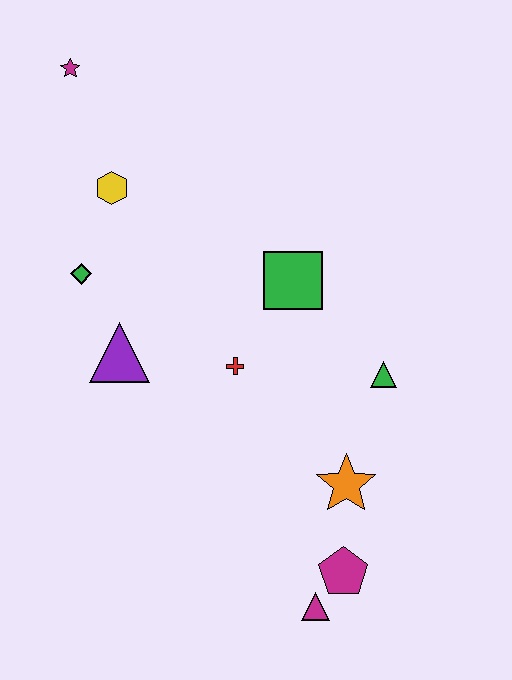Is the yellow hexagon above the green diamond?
Yes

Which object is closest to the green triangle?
The orange star is closest to the green triangle.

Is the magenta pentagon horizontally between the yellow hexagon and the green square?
No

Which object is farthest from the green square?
The magenta triangle is farthest from the green square.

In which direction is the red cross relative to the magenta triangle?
The red cross is above the magenta triangle.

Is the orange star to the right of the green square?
Yes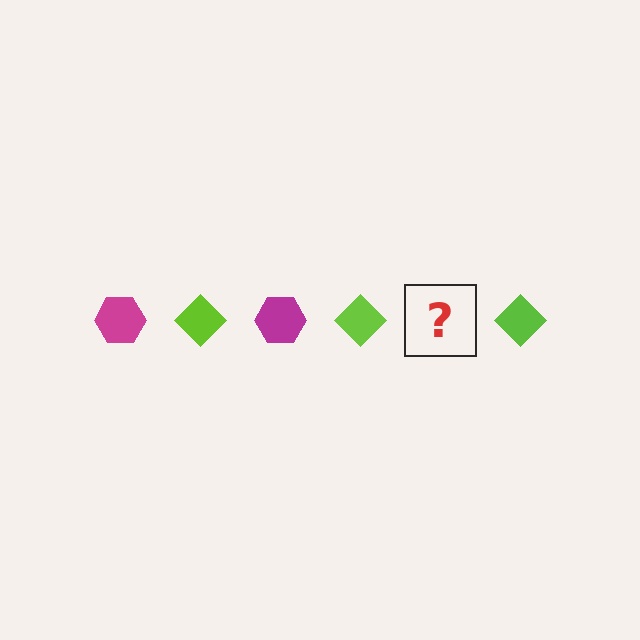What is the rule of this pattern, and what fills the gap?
The rule is that the pattern alternates between magenta hexagon and lime diamond. The gap should be filled with a magenta hexagon.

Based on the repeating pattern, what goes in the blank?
The blank should be a magenta hexagon.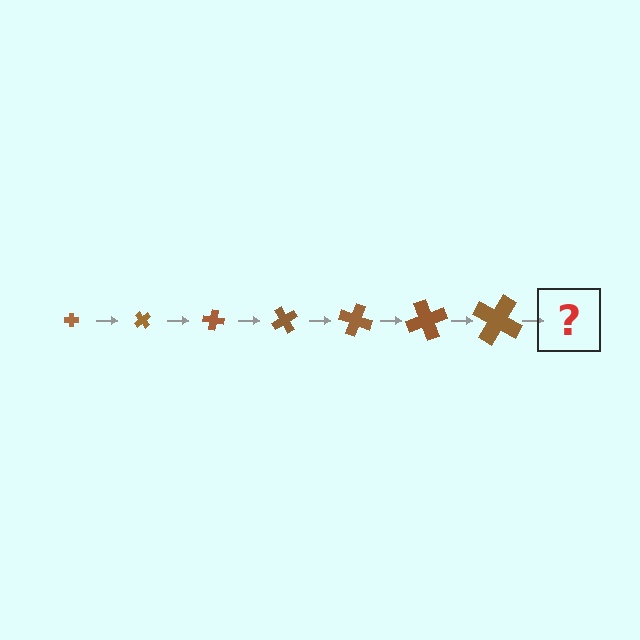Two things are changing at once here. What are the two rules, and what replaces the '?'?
The two rules are that the cross grows larger each step and it rotates 50 degrees each step. The '?' should be a cross, larger than the previous one and rotated 350 degrees from the start.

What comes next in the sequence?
The next element should be a cross, larger than the previous one and rotated 350 degrees from the start.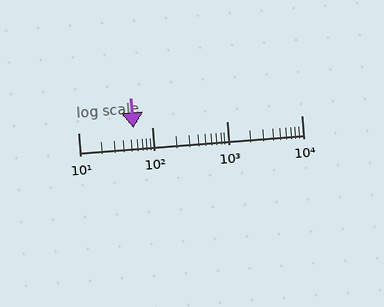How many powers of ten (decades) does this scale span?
The scale spans 3 decades, from 10 to 10000.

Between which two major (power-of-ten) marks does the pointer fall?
The pointer is between 10 and 100.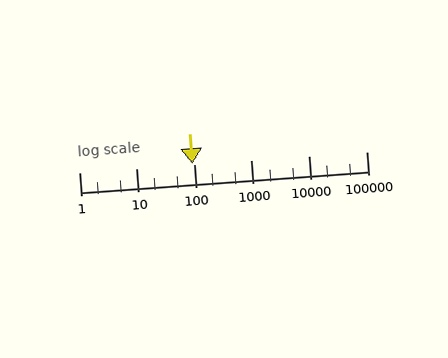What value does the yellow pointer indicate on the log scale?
The pointer indicates approximately 93.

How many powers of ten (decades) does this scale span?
The scale spans 5 decades, from 1 to 100000.